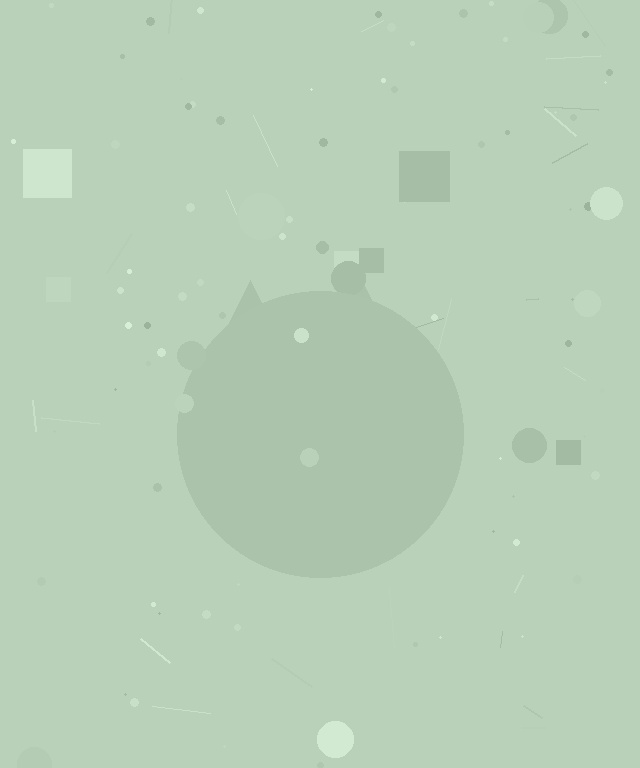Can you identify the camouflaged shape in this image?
The camouflaged shape is a circle.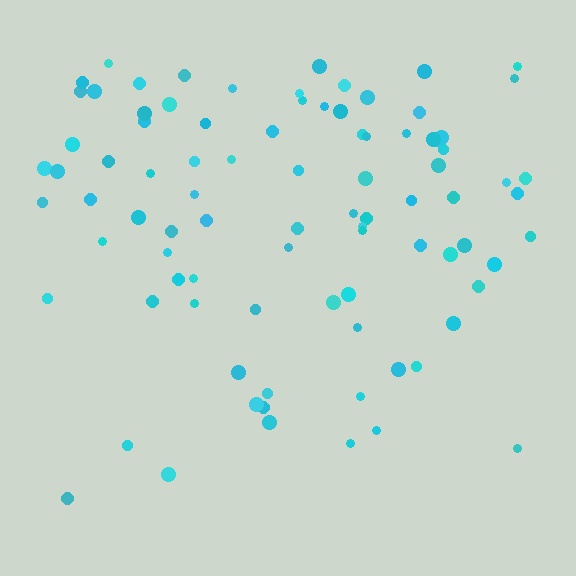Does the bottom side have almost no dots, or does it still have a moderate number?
Still a moderate number, just noticeably fewer than the top.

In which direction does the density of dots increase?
From bottom to top, with the top side densest.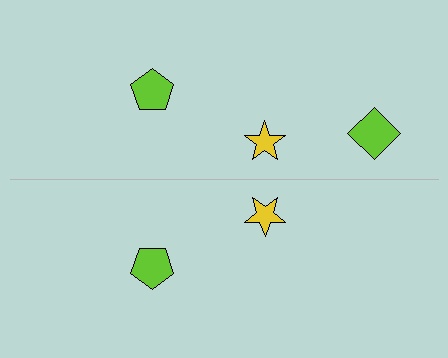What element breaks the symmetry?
A lime diamond is missing from the bottom side.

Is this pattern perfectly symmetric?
No, the pattern is not perfectly symmetric. A lime diamond is missing from the bottom side.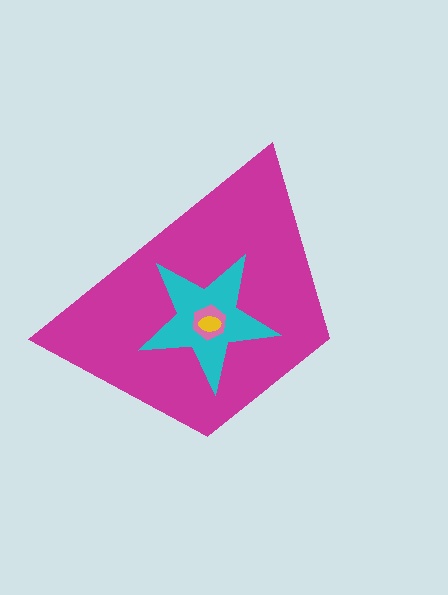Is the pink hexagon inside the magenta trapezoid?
Yes.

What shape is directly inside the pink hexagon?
The yellow ellipse.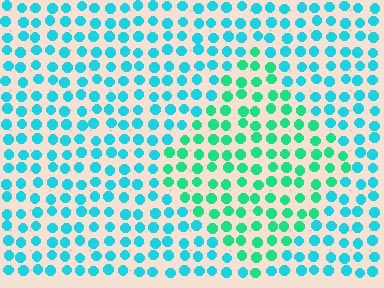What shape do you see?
I see a diamond.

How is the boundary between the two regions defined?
The boundary is defined purely by a slight shift in hue (about 34 degrees). Spacing, size, and orientation are identical on both sides.